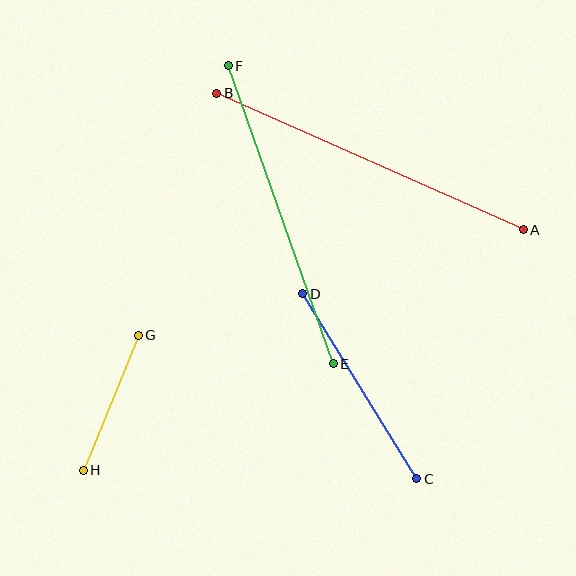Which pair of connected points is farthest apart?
Points A and B are farthest apart.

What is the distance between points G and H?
The distance is approximately 146 pixels.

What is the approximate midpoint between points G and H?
The midpoint is at approximately (111, 403) pixels.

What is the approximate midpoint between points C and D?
The midpoint is at approximately (360, 386) pixels.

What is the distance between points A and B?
The distance is approximately 335 pixels.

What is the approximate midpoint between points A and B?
The midpoint is at approximately (370, 162) pixels.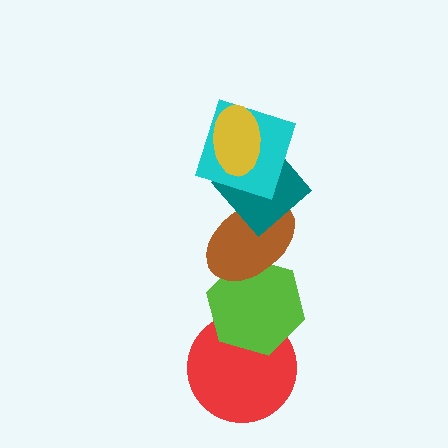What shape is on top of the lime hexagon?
The brown ellipse is on top of the lime hexagon.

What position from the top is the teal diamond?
The teal diamond is 3rd from the top.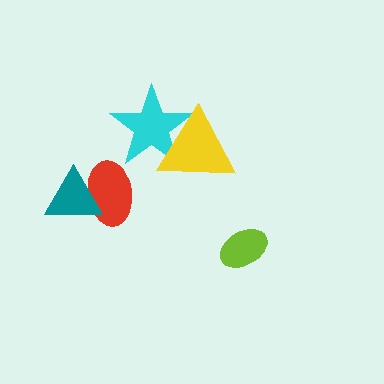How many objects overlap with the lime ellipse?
0 objects overlap with the lime ellipse.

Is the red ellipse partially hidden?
Yes, it is partially covered by another shape.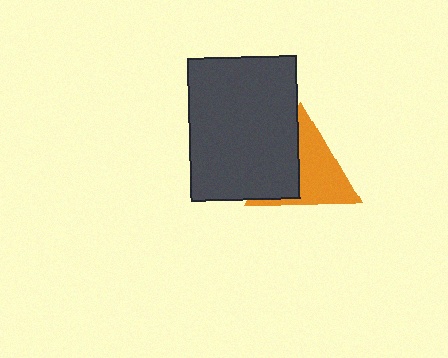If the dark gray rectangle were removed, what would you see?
You would see the complete orange triangle.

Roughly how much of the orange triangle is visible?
About half of it is visible (roughly 60%).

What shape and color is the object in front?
The object in front is a dark gray rectangle.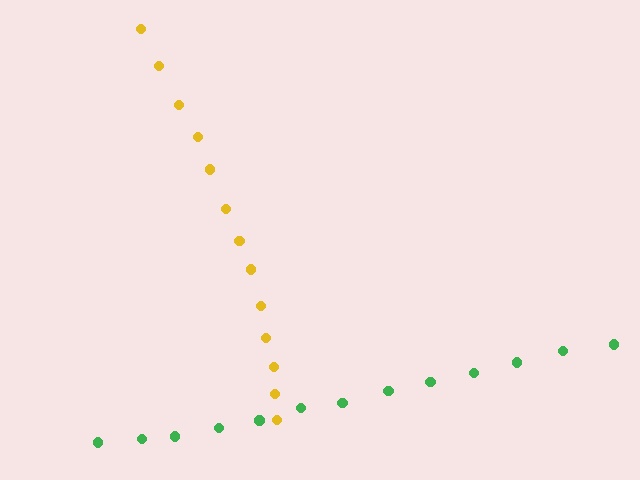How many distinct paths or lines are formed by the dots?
There are 2 distinct paths.